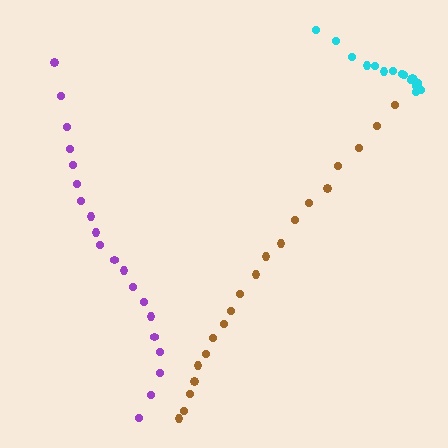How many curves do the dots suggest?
There are 3 distinct paths.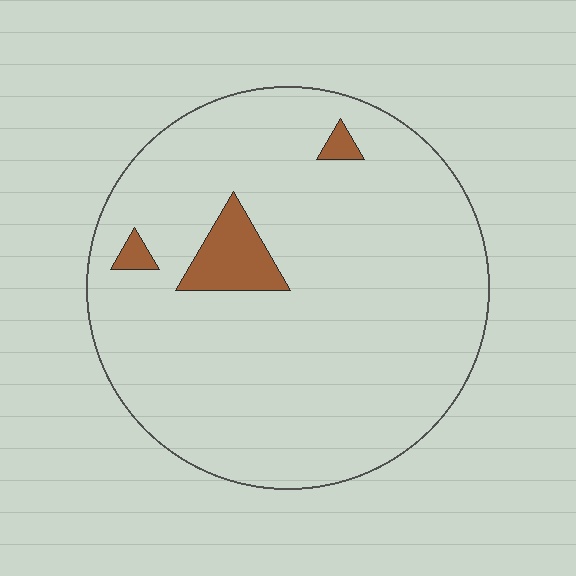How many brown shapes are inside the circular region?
3.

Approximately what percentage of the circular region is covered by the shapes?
Approximately 5%.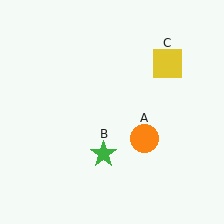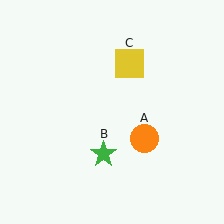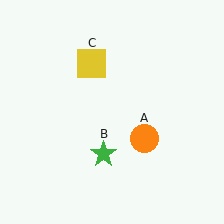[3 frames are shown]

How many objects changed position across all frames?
1 object changed position: yellow square (object C).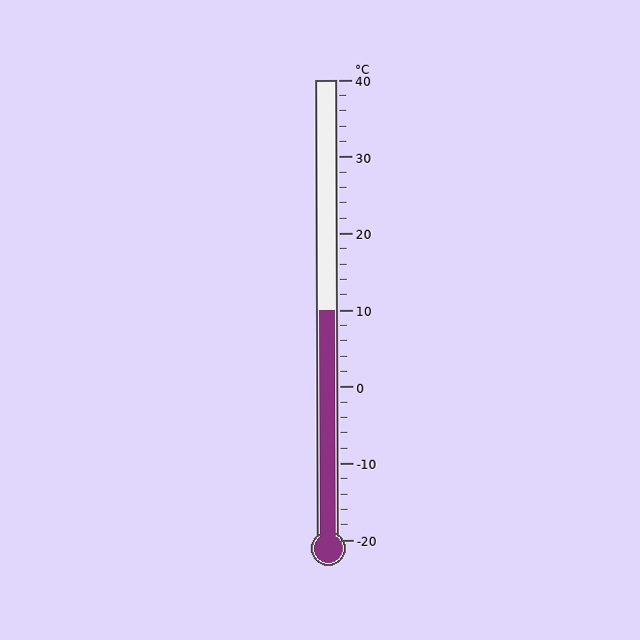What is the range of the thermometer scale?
The thermometer scale ranges from -20°C to 40°C.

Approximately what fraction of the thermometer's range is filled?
The thermometer is filled to approximately 50% of its range.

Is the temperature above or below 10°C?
The temperature is at 10°C.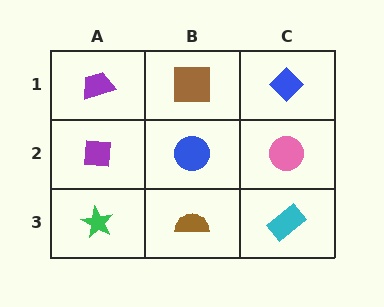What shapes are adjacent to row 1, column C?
A pink circle (row 2, column C), a brown square (row 1, column B).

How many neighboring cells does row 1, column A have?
2.